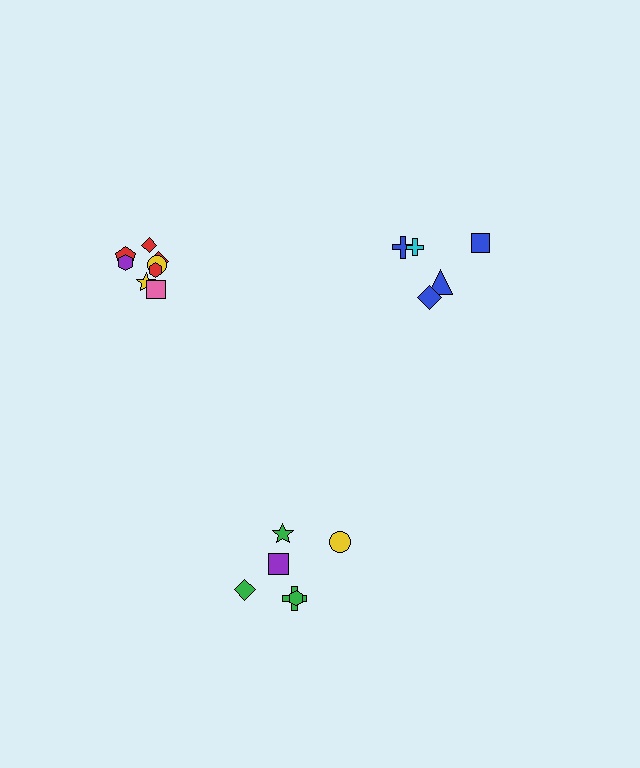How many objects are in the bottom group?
There are 6 objects.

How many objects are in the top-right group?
There are 5 objects.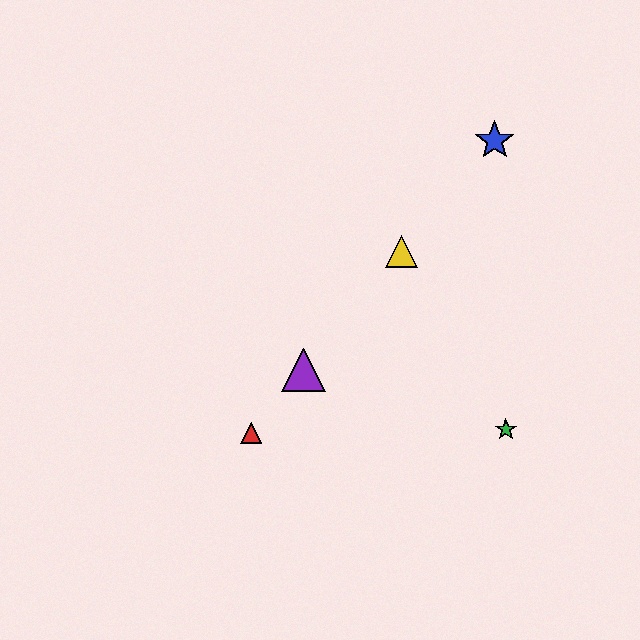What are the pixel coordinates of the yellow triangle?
The yellow triangle is at (402, 252).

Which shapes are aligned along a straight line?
The red triangle, the blue star, the yellow triangle, the purple triangle are aligned along a straight line.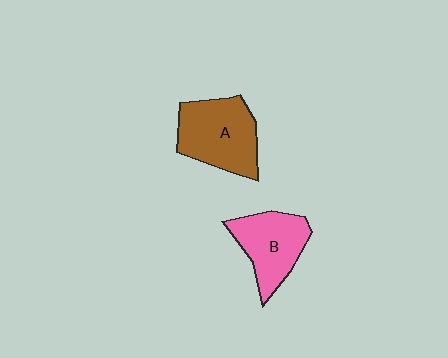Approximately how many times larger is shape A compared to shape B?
Approximately 1.2 times.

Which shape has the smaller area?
Shape B (pink).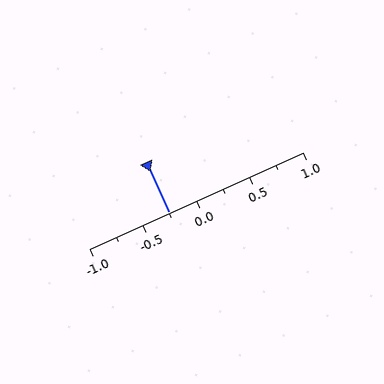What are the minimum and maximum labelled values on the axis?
The axis runs from -1.0 to 1.0.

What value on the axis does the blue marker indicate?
The marker indicates approximately -0.25.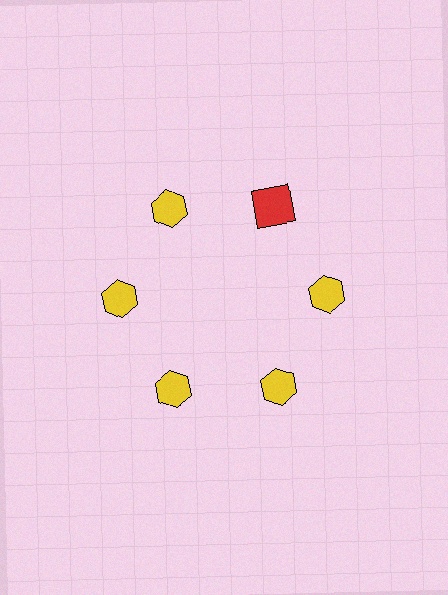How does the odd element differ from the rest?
It differs in both color (red instead of yellow) and shape (square instead of hexagon).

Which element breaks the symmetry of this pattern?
The red square at roughly the 1 o'clock position breaks the symmetry. All other shapes are yellow hexagons.